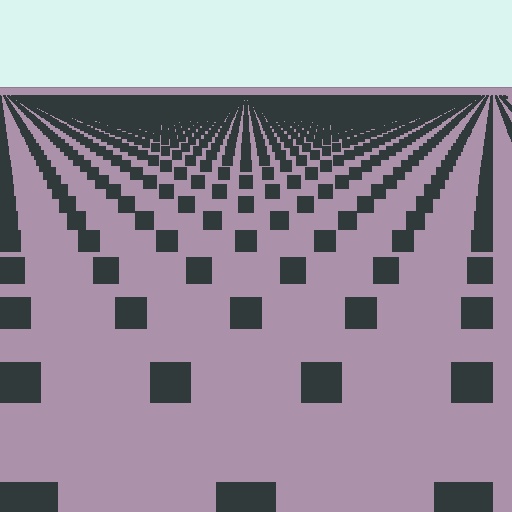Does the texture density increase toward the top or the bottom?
Density increases toward the top.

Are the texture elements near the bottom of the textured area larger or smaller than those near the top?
Larger. Near the bottom, elements are closer to the viewer and appear at a bigger on-screen size.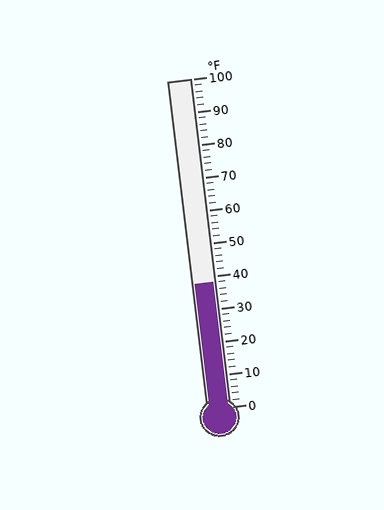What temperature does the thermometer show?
The thermometer shows approximately 38°F.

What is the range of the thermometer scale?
The thermometer scale ranges from 0°F to 100°F.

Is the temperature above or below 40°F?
The temperature is below 40°F.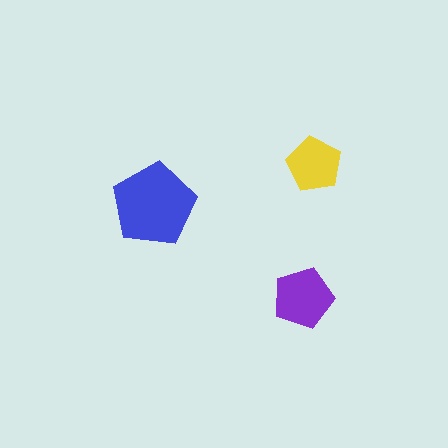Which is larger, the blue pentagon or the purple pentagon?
The blue one.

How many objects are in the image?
There are 3 objects in the image.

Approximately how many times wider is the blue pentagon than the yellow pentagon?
About 1.5 times wider.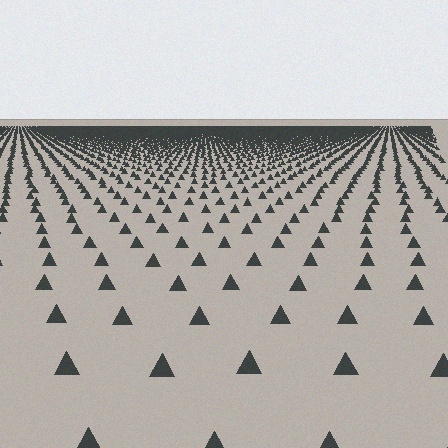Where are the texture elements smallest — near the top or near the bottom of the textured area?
Near the top.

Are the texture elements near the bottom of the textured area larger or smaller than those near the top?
Larger. Near the bottom, elements are closer to the viewer and appear at a bigger on-screen size.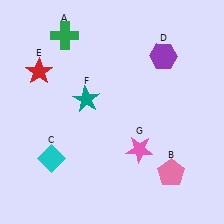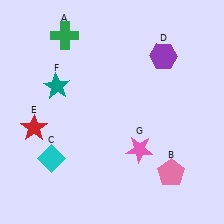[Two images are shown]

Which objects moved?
The objects that moved are: the red star (E), the teal star (F).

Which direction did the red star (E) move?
The red star (E) moved down.